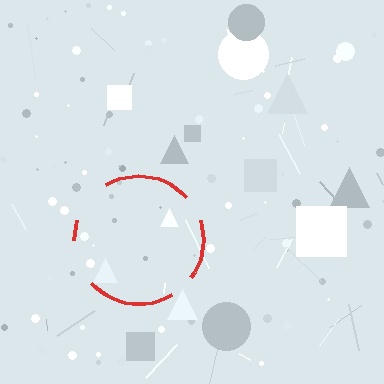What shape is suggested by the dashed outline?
The dashed outline suggests a circle.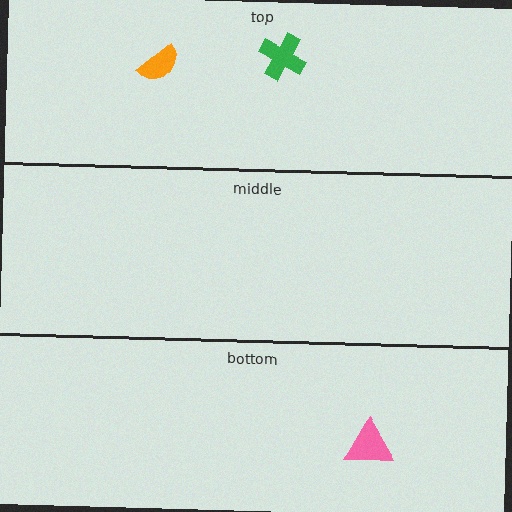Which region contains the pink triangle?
The bottom region.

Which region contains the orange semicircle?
The top region.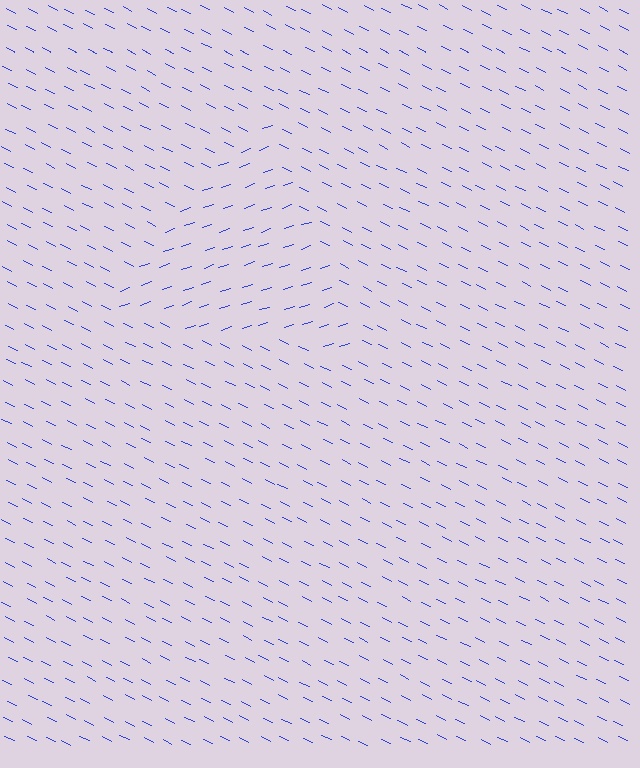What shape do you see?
I see a triangle.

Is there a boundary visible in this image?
Yes, there is a texture boundary formed by a change in line orientation.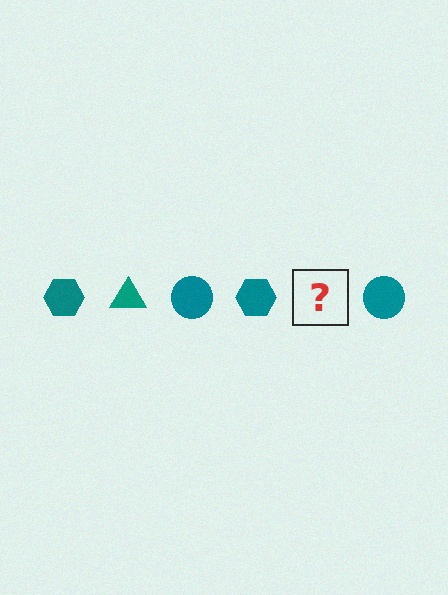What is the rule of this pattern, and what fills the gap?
The rule is that the pattern cycles through hexagon, triangle, circle shapes in teal. The gap should be filled with a teal triangle.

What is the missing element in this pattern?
The missing element is a teal triangle.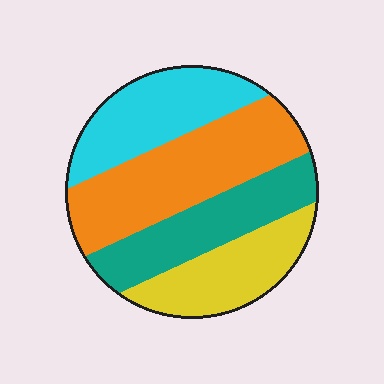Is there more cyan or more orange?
Orange.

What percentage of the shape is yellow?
Yellow covers about 20% of the shape.